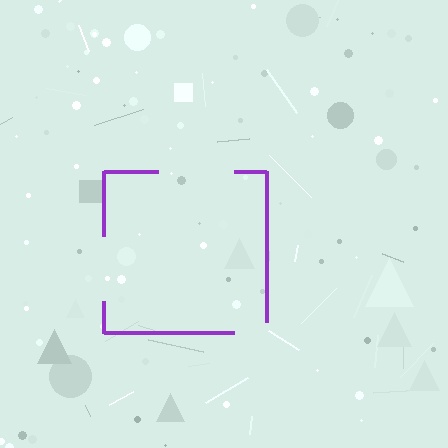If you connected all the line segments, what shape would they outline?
They would outline a square.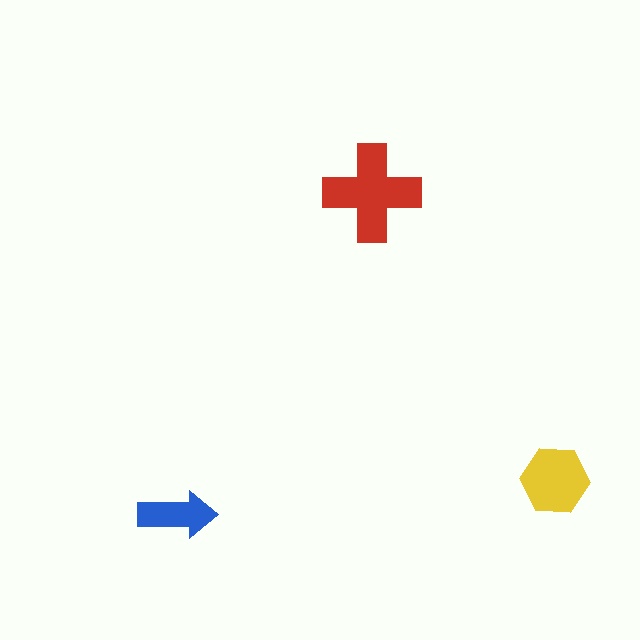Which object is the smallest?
The blue arrow.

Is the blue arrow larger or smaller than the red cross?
Smaller.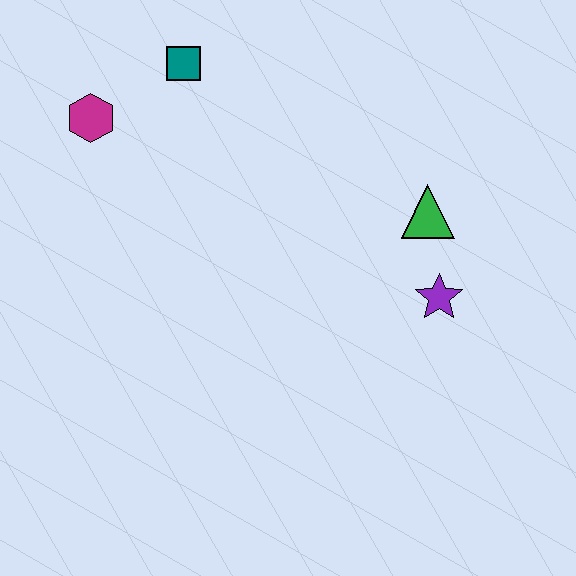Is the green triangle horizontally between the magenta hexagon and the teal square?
No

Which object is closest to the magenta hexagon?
The teal square is closest to the magenta hexagon.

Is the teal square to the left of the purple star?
Yes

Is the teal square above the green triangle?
Yes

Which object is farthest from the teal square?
The purple star is farthest from the teal square.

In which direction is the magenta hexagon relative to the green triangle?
The magenta hexagon is to the left of the green triangle.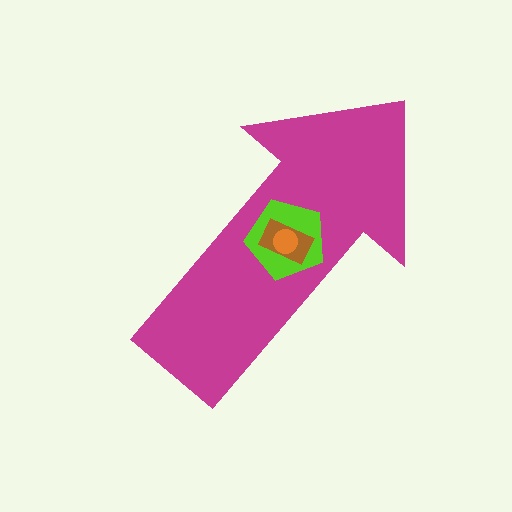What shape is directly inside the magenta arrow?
The lime pentagon.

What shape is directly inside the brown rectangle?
The orange circle.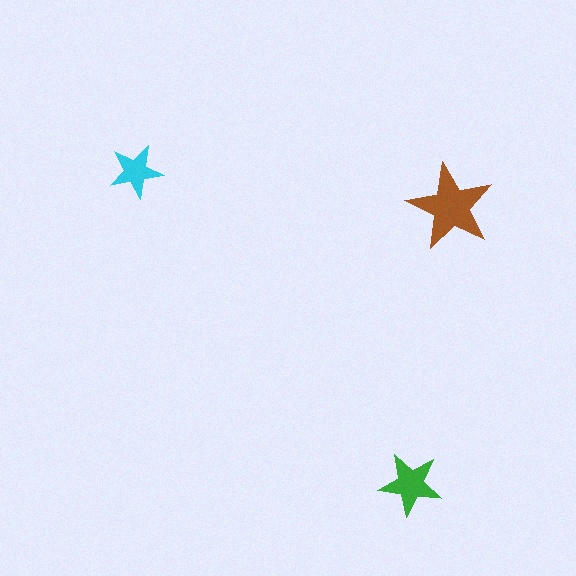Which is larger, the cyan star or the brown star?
The brown one.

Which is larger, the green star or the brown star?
The brown one.